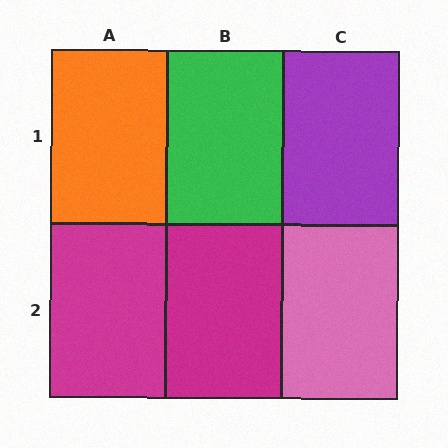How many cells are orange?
1 cell is orange.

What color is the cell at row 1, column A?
Orange.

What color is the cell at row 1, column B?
Green.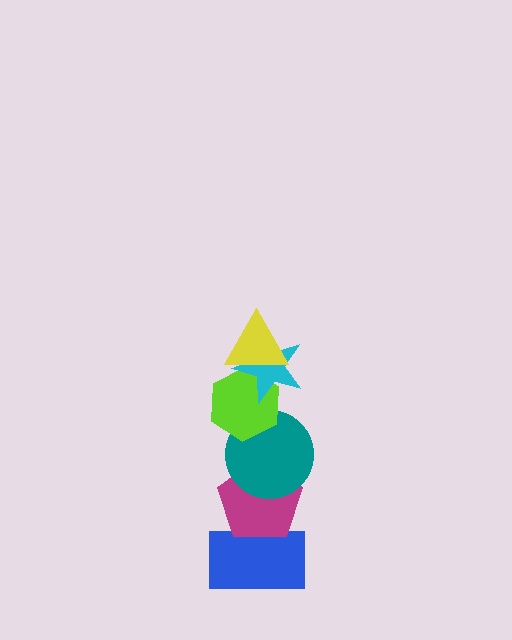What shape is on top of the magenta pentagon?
The teal circle is on top of the magenta pentagon.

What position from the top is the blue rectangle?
The blue rectangle is 6th from the top.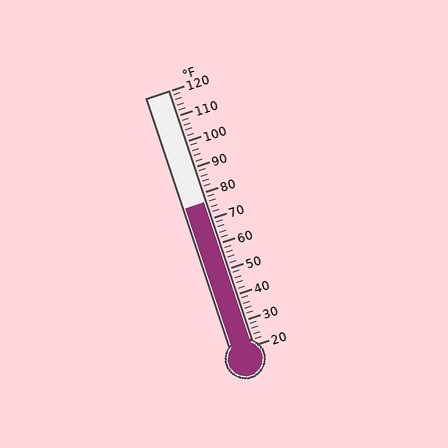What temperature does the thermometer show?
The thermometer shows approximately 76°F.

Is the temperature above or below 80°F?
The temperature is below 80°F.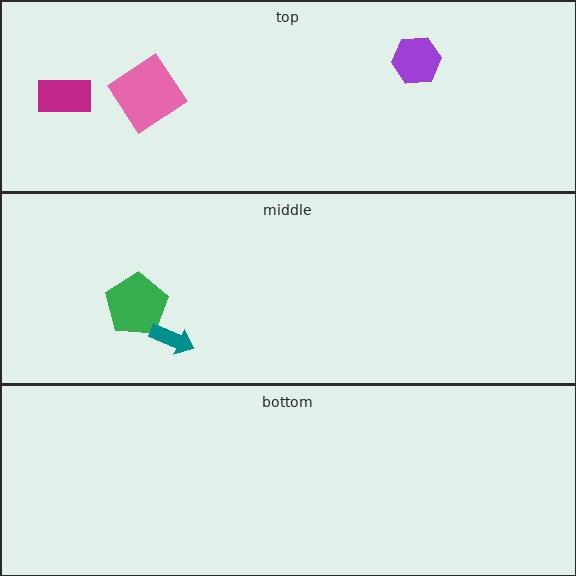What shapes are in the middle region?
The green pentagon, the teal arrow.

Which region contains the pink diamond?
The top region.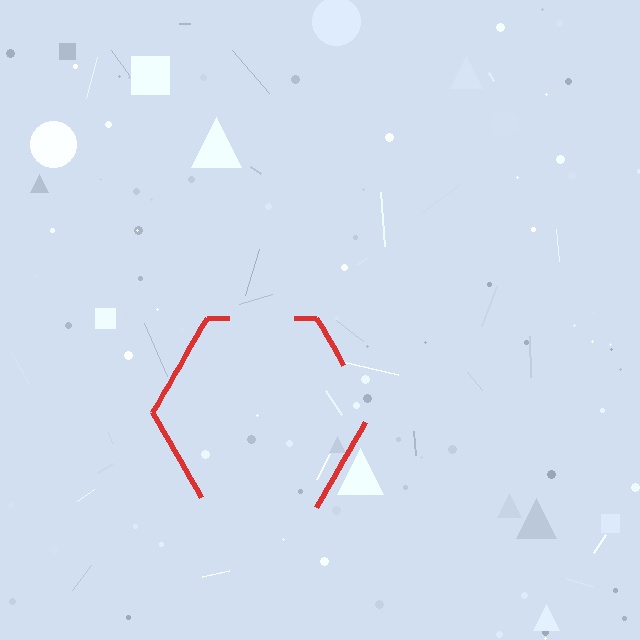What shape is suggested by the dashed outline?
The dashed outline suggests a hexagon.